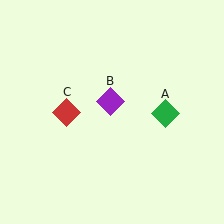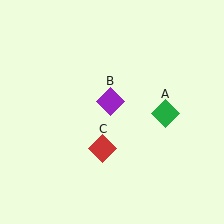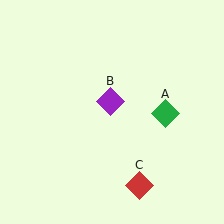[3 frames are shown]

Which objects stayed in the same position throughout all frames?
Green diamond (object A) and purple diamond (object B) remained stationary.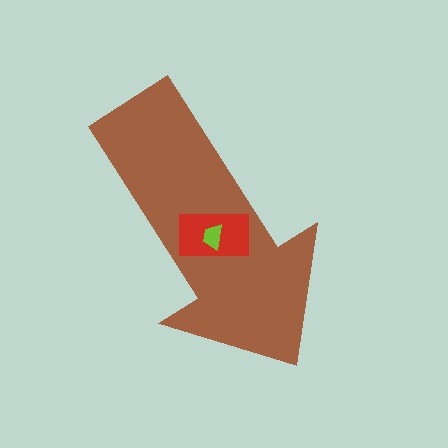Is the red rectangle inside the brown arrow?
Yes.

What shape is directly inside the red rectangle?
The lime trapezoid.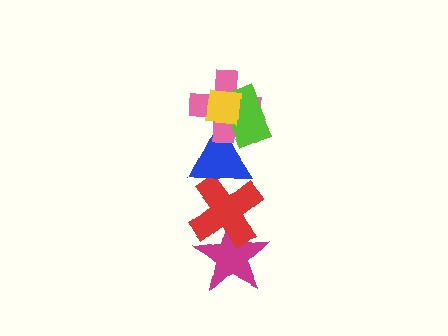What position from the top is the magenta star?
The magenta star is 6th from the top.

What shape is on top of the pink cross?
The lime rectangle is on top of the pink cross.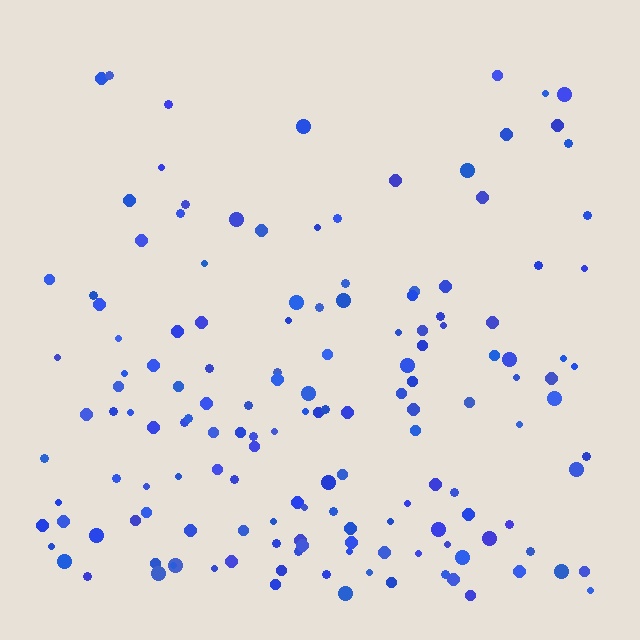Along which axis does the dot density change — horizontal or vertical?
Vertical.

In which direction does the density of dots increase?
From top to bottom, with the bottom side densest.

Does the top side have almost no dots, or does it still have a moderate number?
Still a moderate number, just noticeably fewer than the bottom.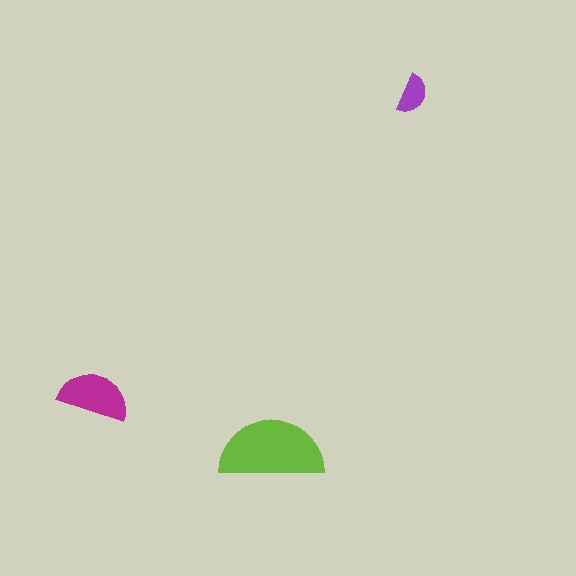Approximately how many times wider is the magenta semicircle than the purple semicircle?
About 2 times wider.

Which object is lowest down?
The lime semicircle is bottommost.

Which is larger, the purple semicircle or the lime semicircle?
The lime one.